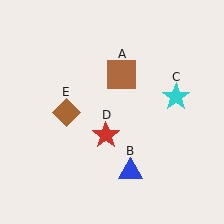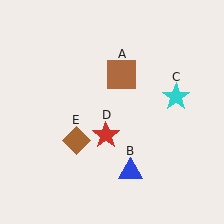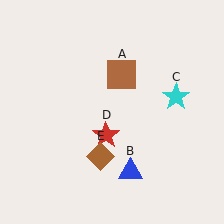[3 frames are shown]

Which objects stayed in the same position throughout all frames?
Brown square (object A) and blue triangle (object B) and cyan star (object C) and red star (object D) remained stationary.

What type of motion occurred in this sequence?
The brown diamond (object E) rotated counterclockwise around the center of the scene.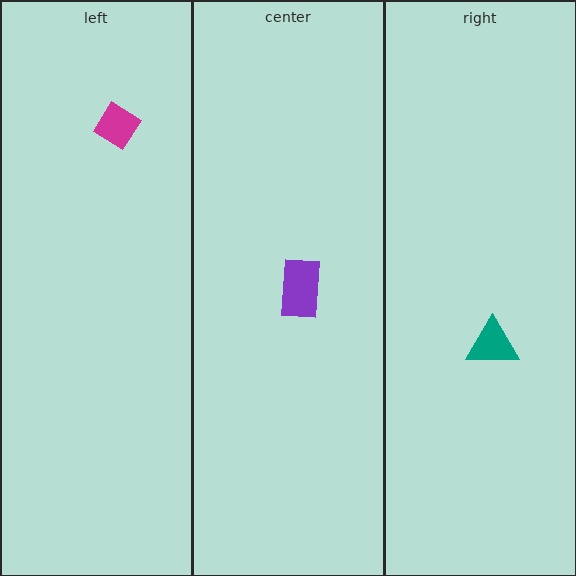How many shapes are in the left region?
1.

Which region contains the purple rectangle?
The center region.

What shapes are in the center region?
The purple rectangle.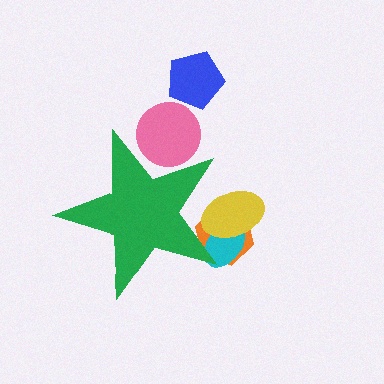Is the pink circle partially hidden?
Yes, the pink circle is partially hidden behind the green star.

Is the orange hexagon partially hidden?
Yes, the orange hexagon is partially hidden behind the green star.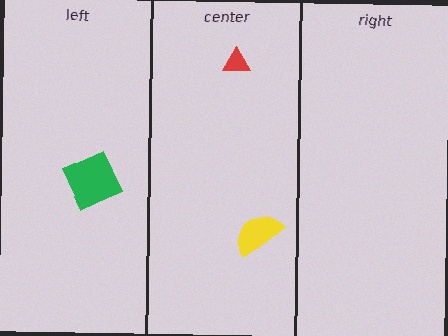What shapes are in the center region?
The yellow semicircle, the red triangle.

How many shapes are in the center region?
2.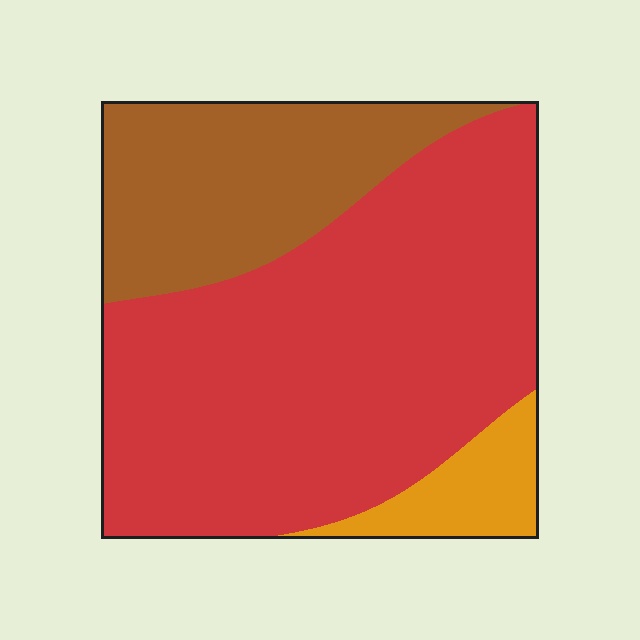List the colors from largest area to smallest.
From largest to smallest: red, brown, orange.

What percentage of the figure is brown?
Brown takes up about one quarter (1/4) of the figure.